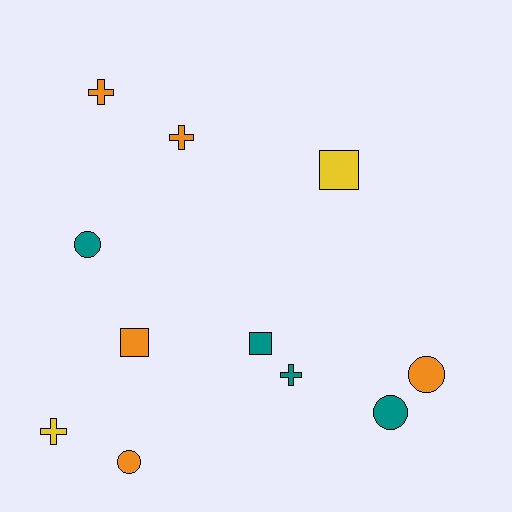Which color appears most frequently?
Orange, with 5 objects.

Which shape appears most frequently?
Cross, with 4 objects.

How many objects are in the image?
There are 11 objects.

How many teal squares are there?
There is 1 teal square.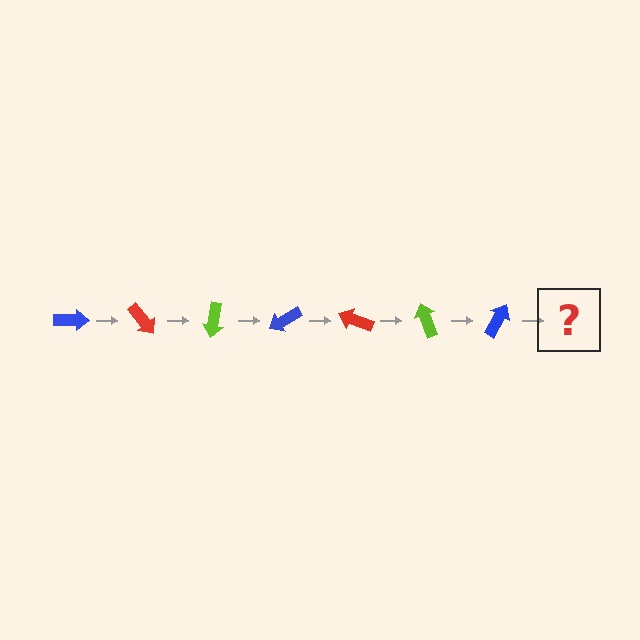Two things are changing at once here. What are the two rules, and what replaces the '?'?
The two rules are that it rotates 50 degrees each step and the color cycles through blue, red, and lime. The '?' should be a red arrow, rotated 350 degrees from the start.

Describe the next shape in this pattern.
It should be a red arrow, rotated 350 degrees from the start.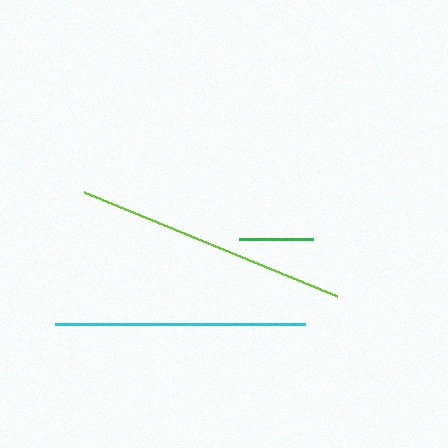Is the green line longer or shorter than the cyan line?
The cyan line is longer than the green line.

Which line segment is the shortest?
The green line is the shortest at approximately 73 pixels.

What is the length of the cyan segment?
The cyan segment is approximately 250 pixels long.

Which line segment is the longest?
The lime line is the longest at approximately 274 pixels.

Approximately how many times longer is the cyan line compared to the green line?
The cyan line is approximately 3.4 times the length of the green line.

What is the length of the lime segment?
The lime segment is approximately 274 pixels long.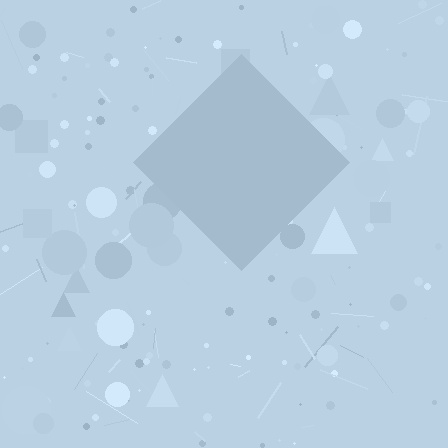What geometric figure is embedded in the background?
A diamond is embedded in the background.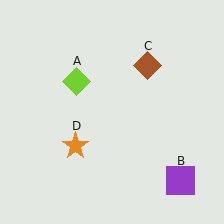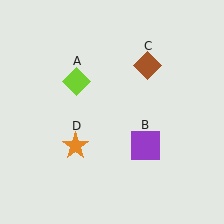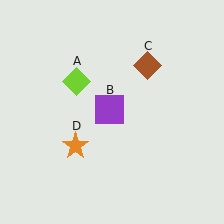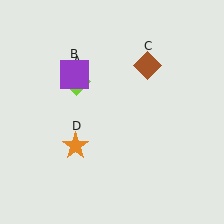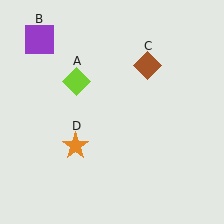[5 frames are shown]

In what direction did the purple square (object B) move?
The purple square (object B) moved up and to the left.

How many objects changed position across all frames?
1 object changed position: purple square (object B).